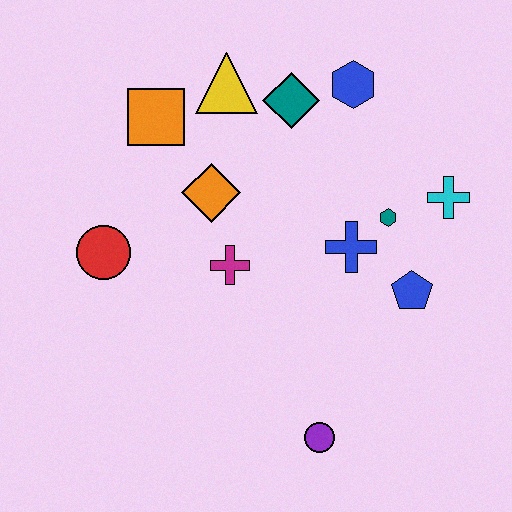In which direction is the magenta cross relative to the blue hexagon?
The magenta cross is below the blue hexagon.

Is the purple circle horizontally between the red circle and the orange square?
No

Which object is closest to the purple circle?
The blue pentagon is closest to the purple circle.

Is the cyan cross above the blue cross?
Yes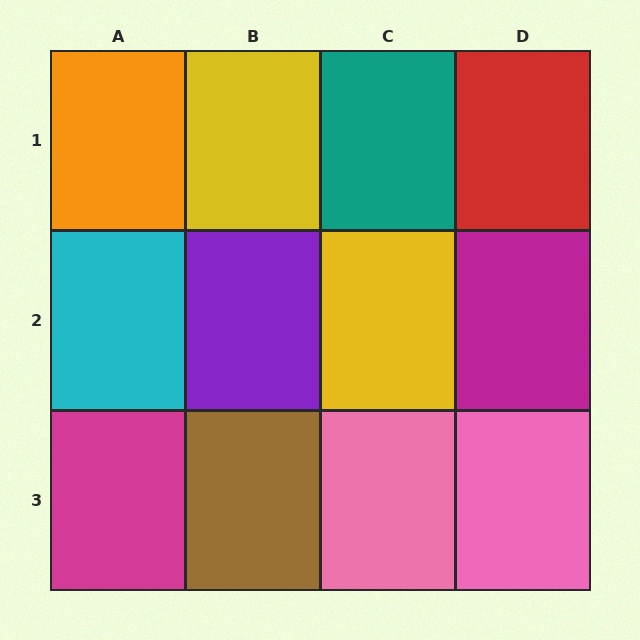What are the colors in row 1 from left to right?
Orange, yellow, teal, red.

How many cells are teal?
1 cell is teal.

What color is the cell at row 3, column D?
Pink.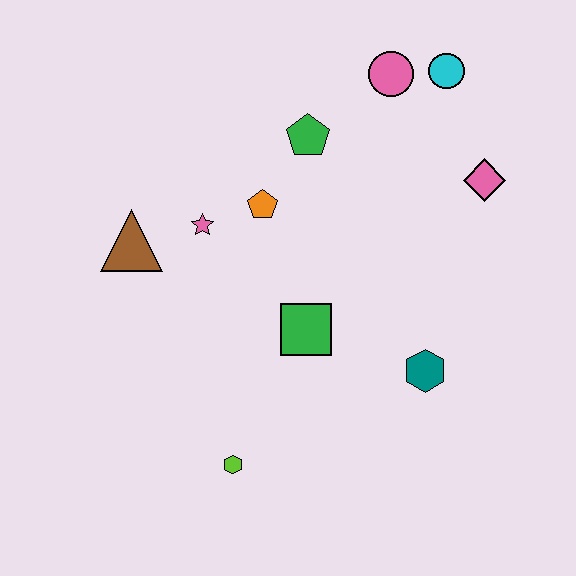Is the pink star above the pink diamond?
No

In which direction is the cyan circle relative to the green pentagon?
The cyan circle is to the right of the green pentagon.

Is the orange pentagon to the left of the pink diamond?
Yes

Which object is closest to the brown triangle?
The pink star is closest to the brown triangle.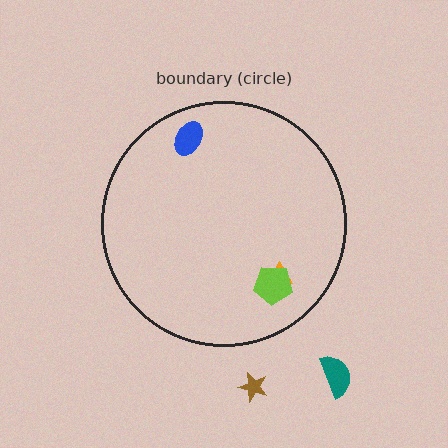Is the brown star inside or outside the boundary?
Outside.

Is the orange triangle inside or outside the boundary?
Inside.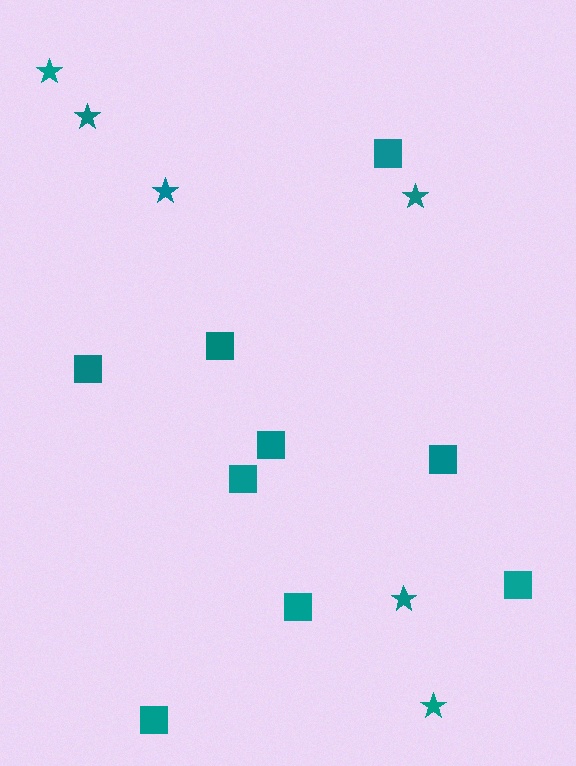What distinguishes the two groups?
There are 2 groups: one group of stars (6) and one group of squares (9).